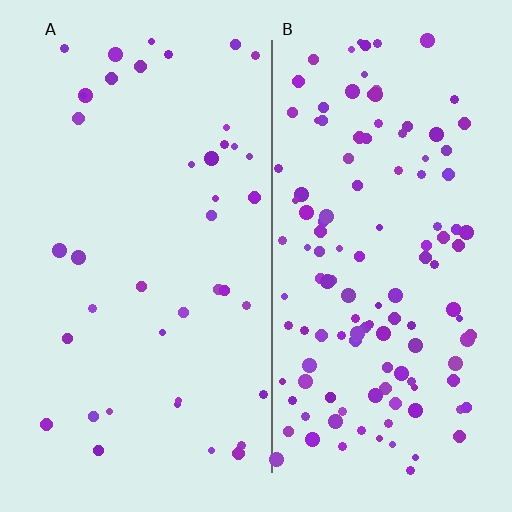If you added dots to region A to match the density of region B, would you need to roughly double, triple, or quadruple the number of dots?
Approximately triple.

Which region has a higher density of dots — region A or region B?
B (the right).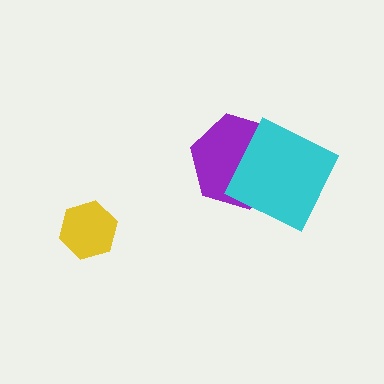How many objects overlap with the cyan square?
1 object overlaps with the cyan square.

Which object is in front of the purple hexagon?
The cyan square is in front of the purple hexagon.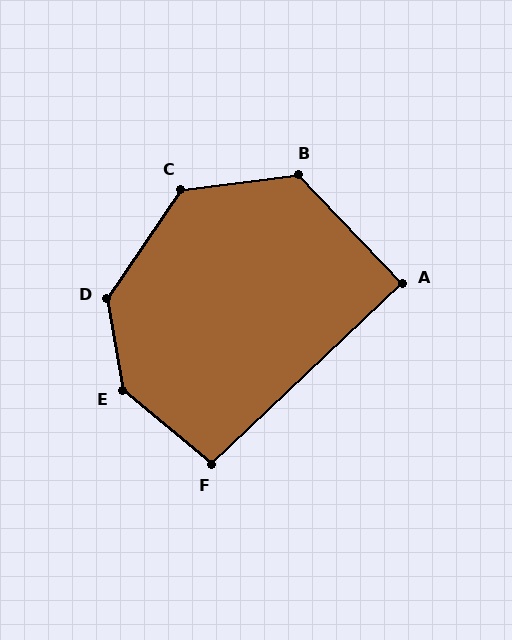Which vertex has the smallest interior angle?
A, at approximately 90 degrees.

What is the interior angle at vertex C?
Approximately 131 degrees (obtuse).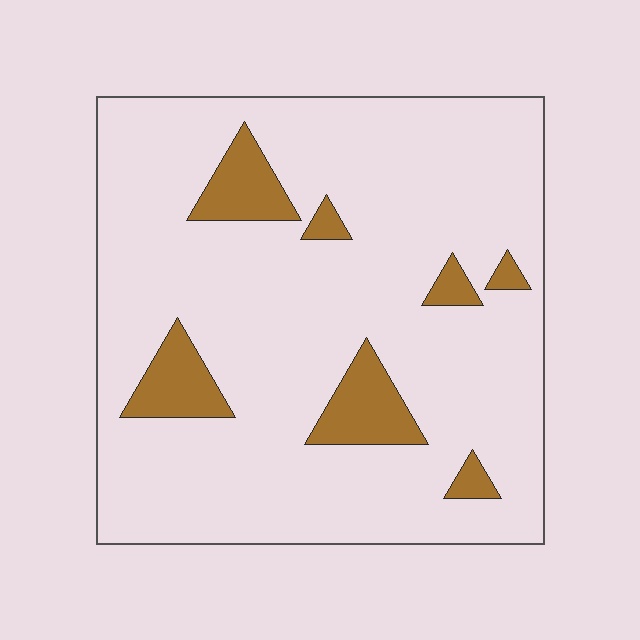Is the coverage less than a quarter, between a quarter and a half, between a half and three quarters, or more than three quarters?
Less than a quarter.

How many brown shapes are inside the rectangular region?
7.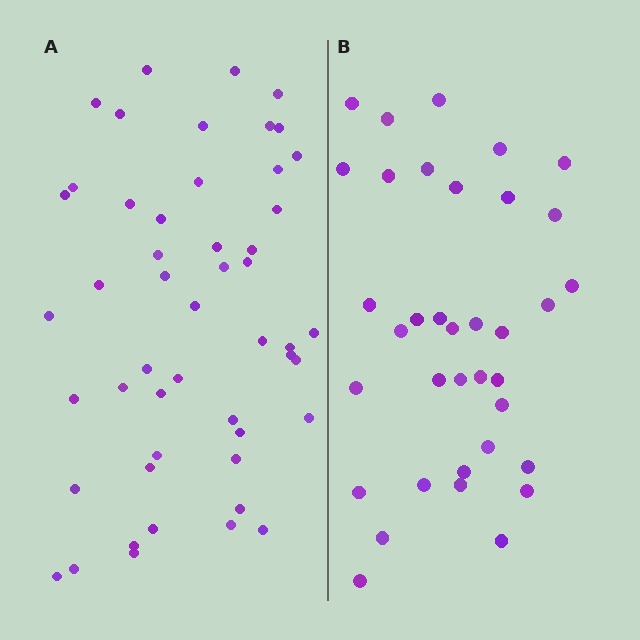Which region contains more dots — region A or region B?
Region A (the left region) has more dots.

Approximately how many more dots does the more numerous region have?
Region A has approximately 15 more dots than region B.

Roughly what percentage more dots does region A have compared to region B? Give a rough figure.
About 40% more.